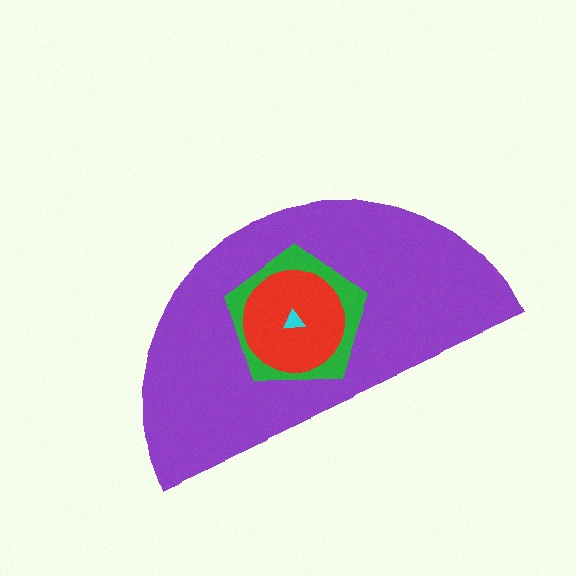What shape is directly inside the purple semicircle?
The green pentagon.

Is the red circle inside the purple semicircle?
Yes.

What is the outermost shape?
The purple semicircle.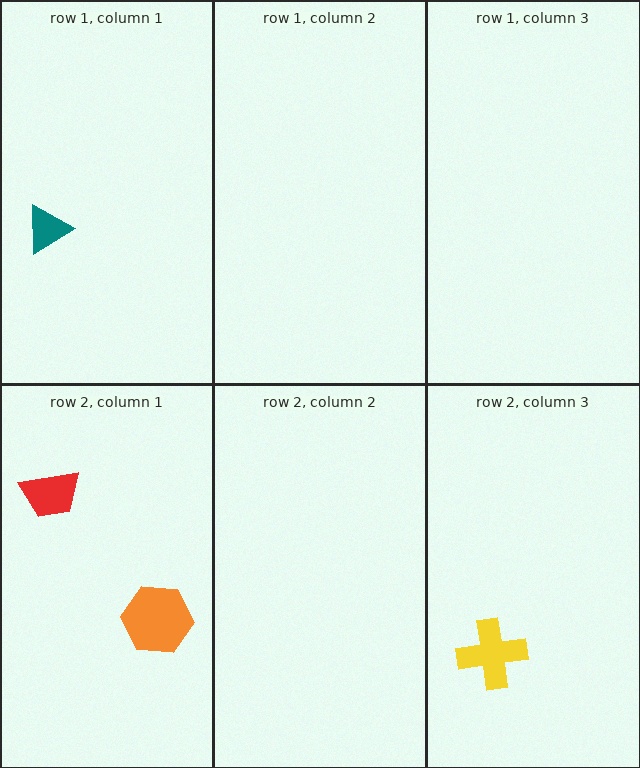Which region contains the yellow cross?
The row 2, column 3 region.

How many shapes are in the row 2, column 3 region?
1.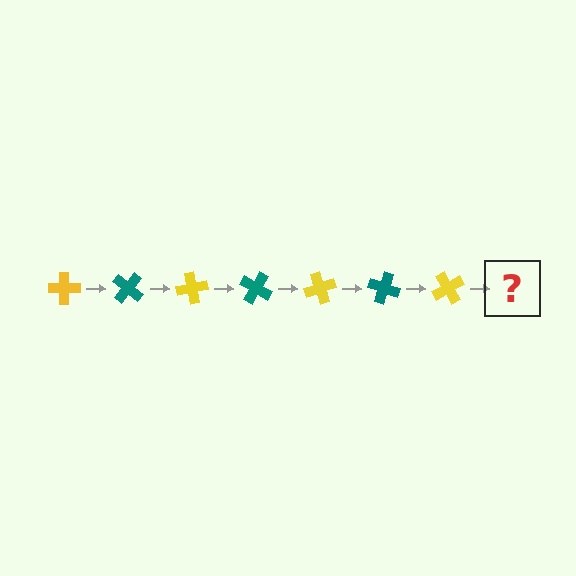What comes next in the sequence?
The next element should be a teal cross, rotated 280 degrees from the start.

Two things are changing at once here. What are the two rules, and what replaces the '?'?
The two rules are that it rotates 40 degrees each step and the color cycles through yellow and teal. The '?' should be a teal cross, rotated 280 degrees from the start.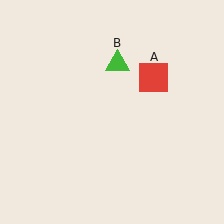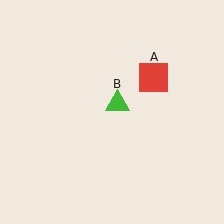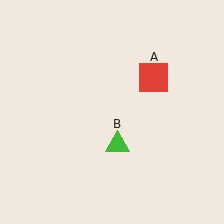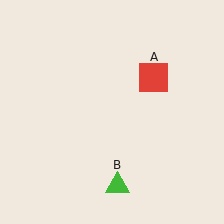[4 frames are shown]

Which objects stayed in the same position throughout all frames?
Red square (object A) remained stationary.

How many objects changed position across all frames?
1 object changed position: green triangle (object B).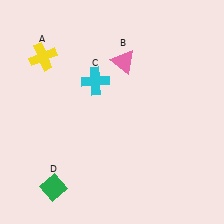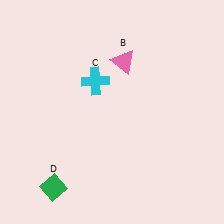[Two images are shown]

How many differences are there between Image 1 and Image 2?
There is 1 difference between the two images.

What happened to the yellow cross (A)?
The yellow cross (A) was removed in Image 2. It was in the top-left area of Image 1.